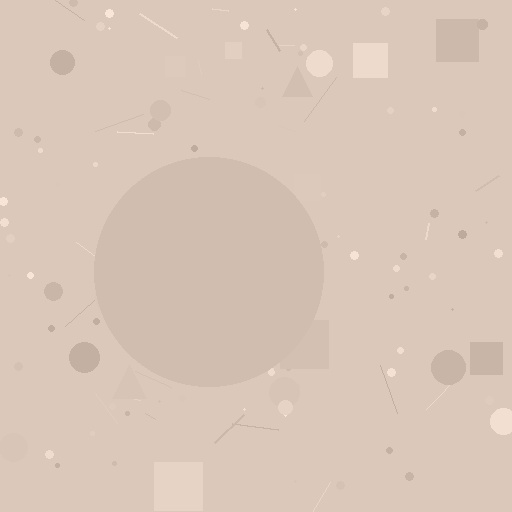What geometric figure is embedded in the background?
A circle is embedded in the background.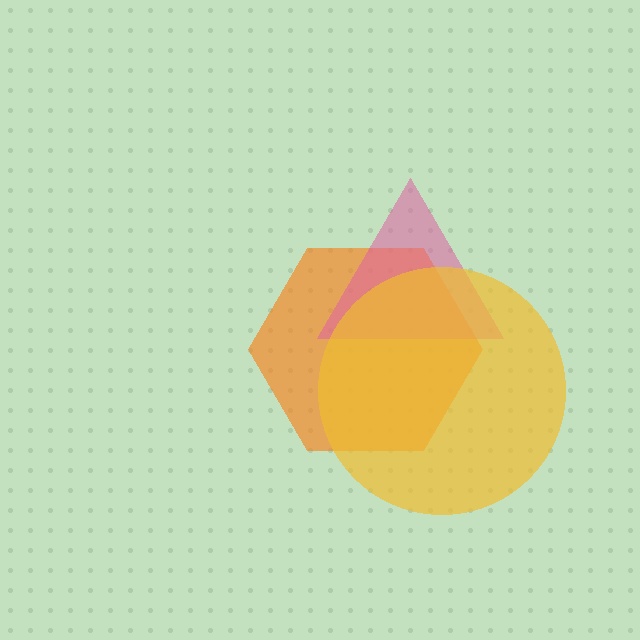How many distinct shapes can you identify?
There are 3 distinct shapes: an orange hexagon, a pink triangle, a yellow circle.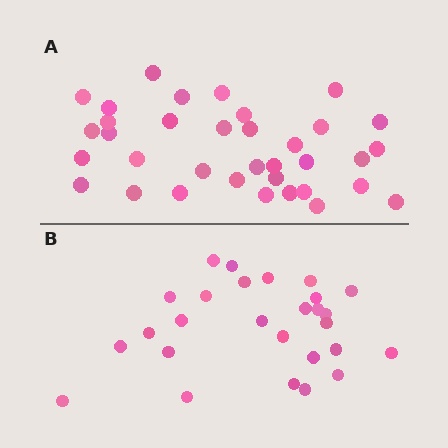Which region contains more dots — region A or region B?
Region A (the top region) has more dots.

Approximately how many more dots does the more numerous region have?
Region A has roughly 8 or so more dots than region B.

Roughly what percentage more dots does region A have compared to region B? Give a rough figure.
About 30% more.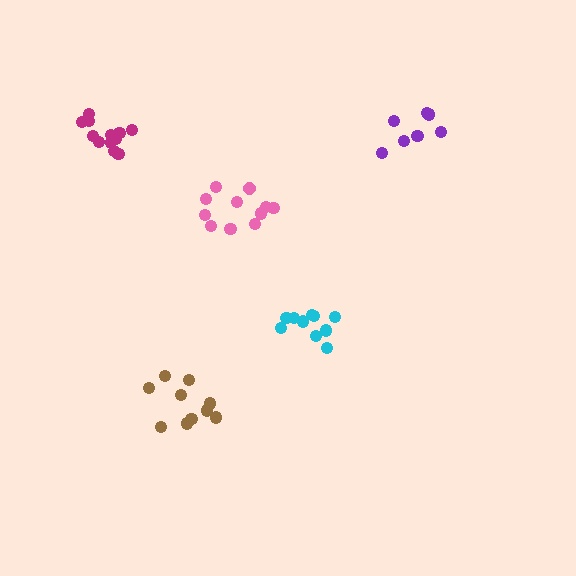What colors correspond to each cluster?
The clusters are colored: brown, cyan, pink, purple, magenta.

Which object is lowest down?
The brown cluster is bottommost.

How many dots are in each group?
Group 1: 10 dots, Group 2: 10 dots, Group 3: 11 dots, Group 4: 7 dots, Group 5: 12 dots (50 total).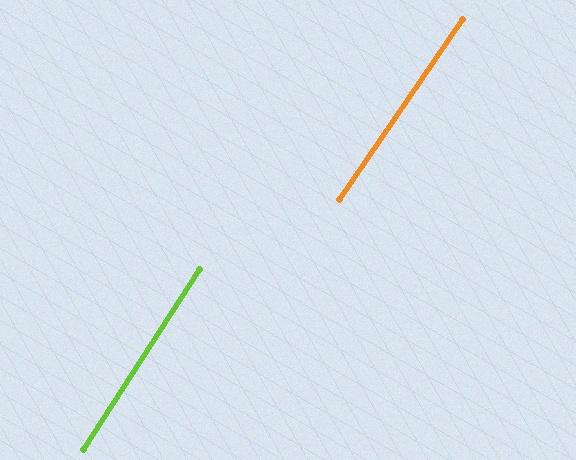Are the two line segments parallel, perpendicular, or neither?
Parallel — their directions differ by only 1.5°.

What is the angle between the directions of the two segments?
Approximately 1 degree.